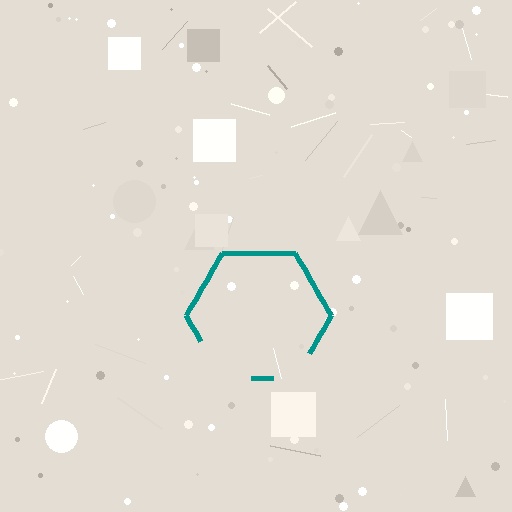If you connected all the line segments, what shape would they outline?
They would outline a hexagon.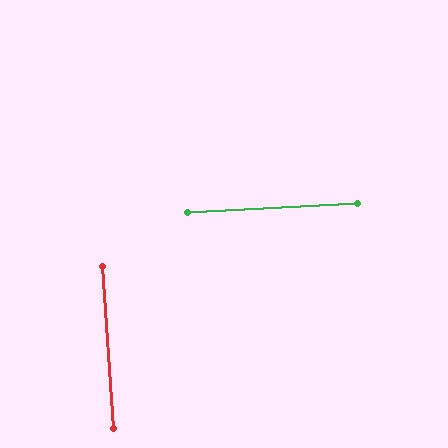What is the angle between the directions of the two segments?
Approximately 89 degrees.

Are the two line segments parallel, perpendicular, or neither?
Perpendicular — they meet at approximately 89°.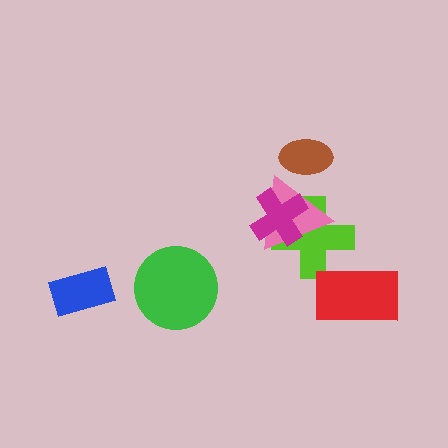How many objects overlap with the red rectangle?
1 object overlaps with the red rectangle.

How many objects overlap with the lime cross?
3 objects overlap with the lime cross.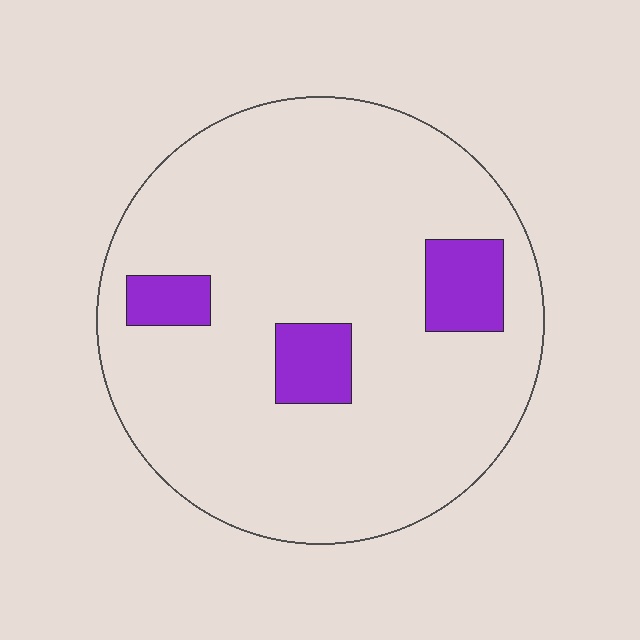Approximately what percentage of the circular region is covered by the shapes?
Approximately 10%.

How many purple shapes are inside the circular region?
3.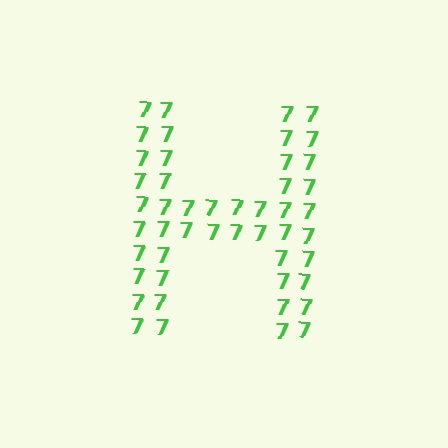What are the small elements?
The small elements are digit 7's.